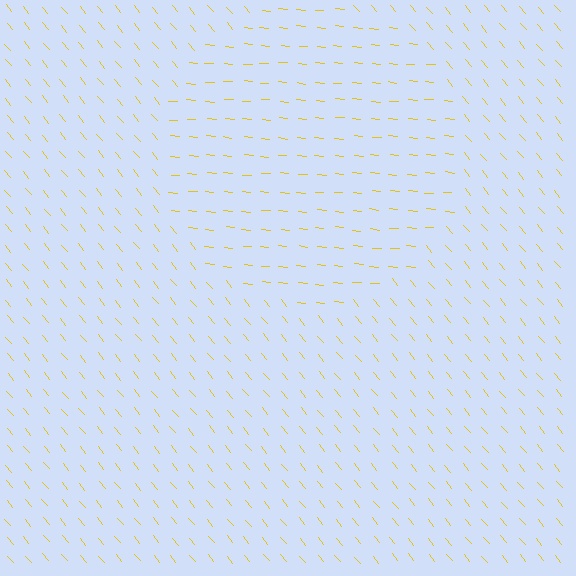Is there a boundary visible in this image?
Yes, there is a texture boundary formed by a change in line orientation.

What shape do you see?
I see a circle.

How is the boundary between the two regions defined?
The boundary is defined purely by a change in line orientation (approximately 45 degrees difference). All lines are the same color and thickness.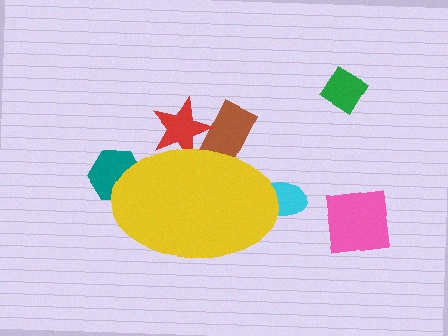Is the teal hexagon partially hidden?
Yes, the teal hexagon is partially hidden behind the yellow ellipse.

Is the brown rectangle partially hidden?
Yes, the brown rectangle is partially hidden behind the yellow ellipse.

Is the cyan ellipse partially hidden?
Yes, the cyan ellipse is partially hidden behind the yellow ellipse.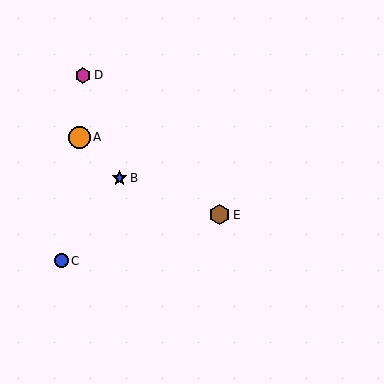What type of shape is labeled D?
Shape D is a magenta hexagon.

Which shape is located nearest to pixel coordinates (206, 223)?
The brown hexagon (labeled E) at (220, 215) is nearest to that location.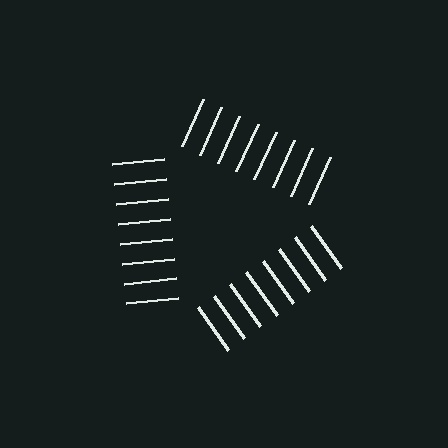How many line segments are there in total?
24 — 8 along each of the 3 edges.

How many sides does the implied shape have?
3 sides — the line-ends trace a triangle.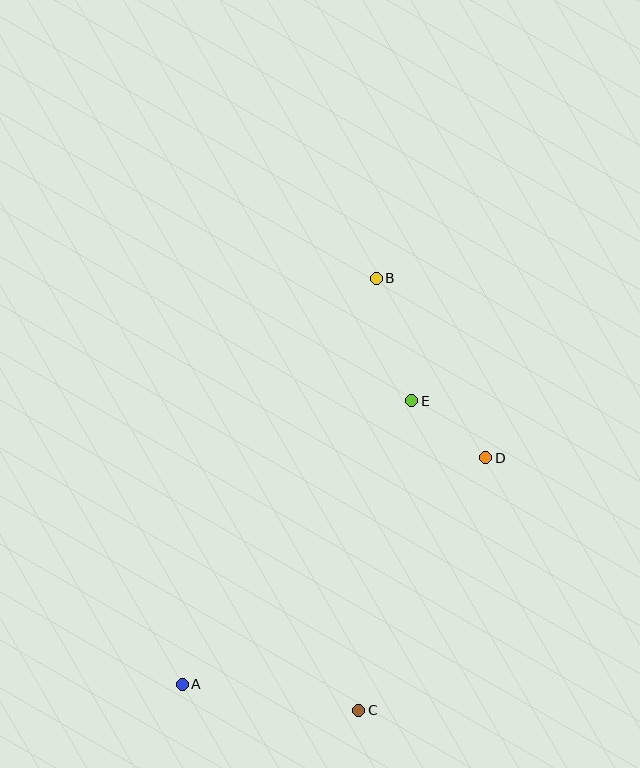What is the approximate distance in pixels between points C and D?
The distance between C and D is approximately 282 pixels.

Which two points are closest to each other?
Points D and E are closest to each other.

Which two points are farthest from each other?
Points A and B are farthest from each other.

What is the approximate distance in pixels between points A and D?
The distance between A and D is approximately 379 pixels.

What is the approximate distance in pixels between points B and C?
The distance between B and C is approximately 432 pixels.